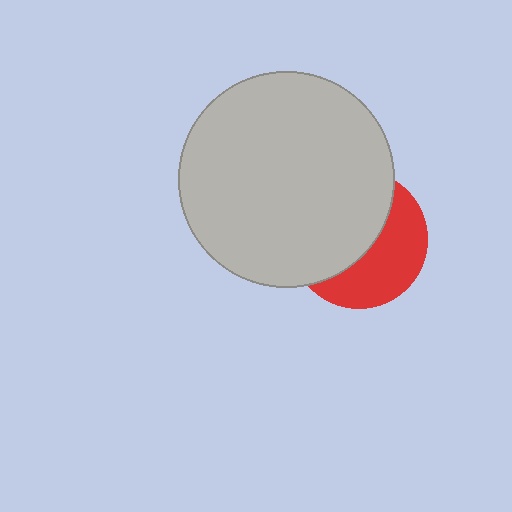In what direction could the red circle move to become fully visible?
The red circle could move toward the lower-right. That would shift it out from behind the light gray circle entirely.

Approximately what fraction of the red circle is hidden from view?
Roughly 56% of the red circle is hidden behind the light gray circle.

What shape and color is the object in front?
The object in front is a light gray circle.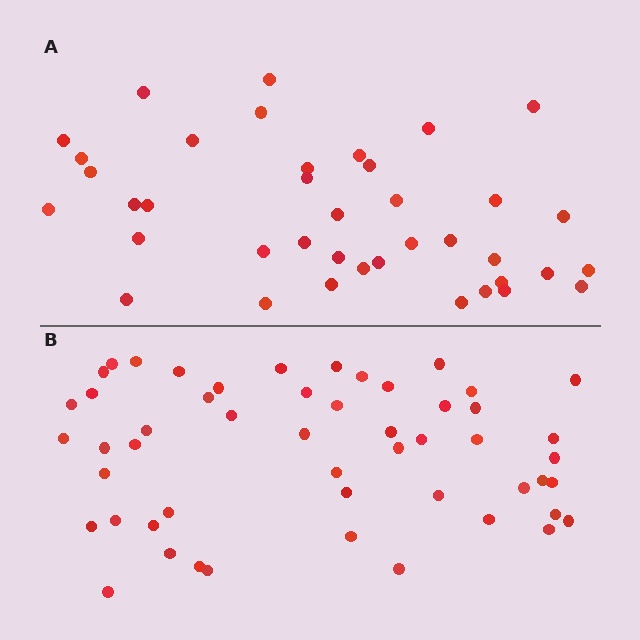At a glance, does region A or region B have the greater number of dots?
Region B (the bottom region) has more dots.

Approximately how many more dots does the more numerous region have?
Region B has approximately 15 more dots than region A.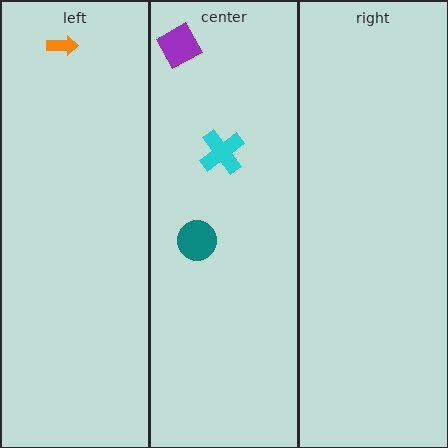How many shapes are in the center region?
3.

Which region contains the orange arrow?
The left region.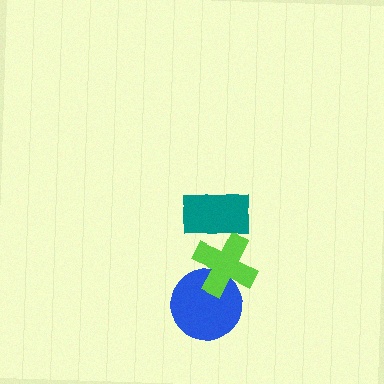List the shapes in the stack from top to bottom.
From top to bottom: the teal rectangle, the lime cross, the blue circle.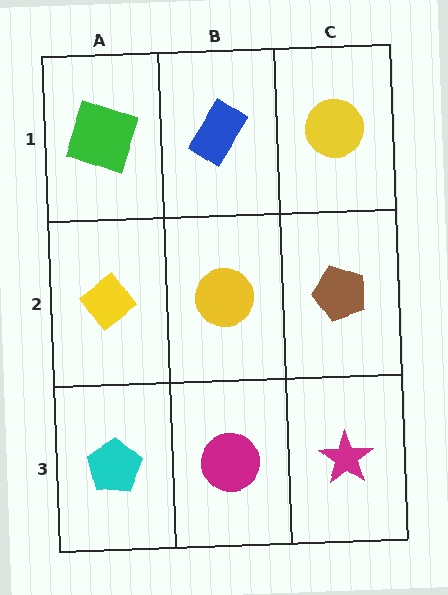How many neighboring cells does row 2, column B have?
4.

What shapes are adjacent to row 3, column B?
A yellow circle (row 2, column B), a cyan pentagon (row 3, column A), a magenta star (row 3, column C).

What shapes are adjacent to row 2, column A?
A green square (row 1, column A), a cyan pentagon (row 3, column A), a yellow circle (row 2, column B).